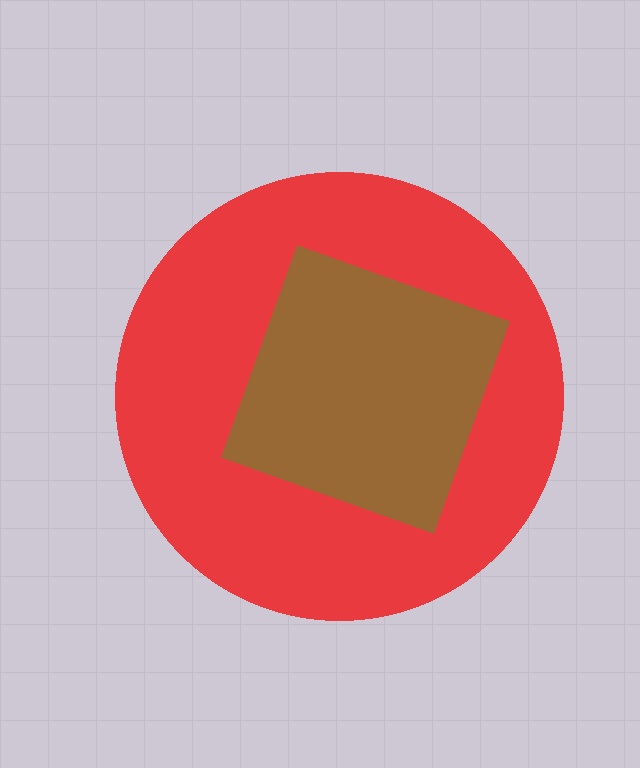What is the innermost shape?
The brown diamond.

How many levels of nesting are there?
2.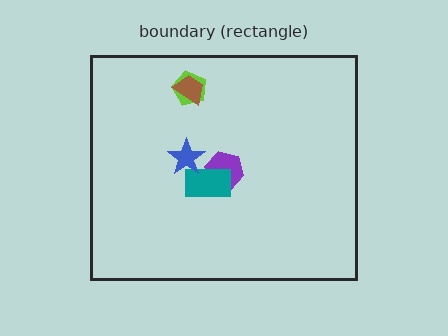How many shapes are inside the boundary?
5 inside, 0 outside.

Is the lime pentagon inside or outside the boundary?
Inside.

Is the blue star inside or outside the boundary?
Inside.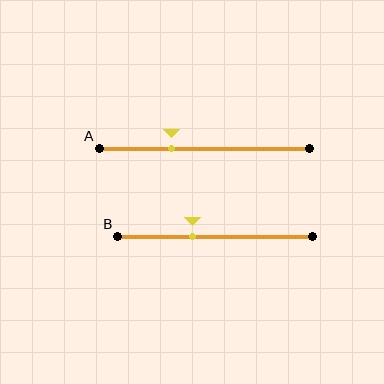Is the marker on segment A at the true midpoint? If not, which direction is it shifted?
No, the marker on segment A is shifted to the left by about 16% of the segment length.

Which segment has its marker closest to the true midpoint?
Segment B has its marker closest to the true midpoint.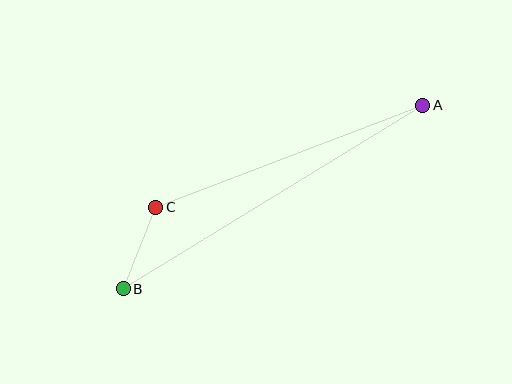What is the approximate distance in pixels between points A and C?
The distance between A and C is approximately 286 pixels.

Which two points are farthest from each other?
Points A and B are farthest from each other.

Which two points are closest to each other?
Points B and C are closest to each other.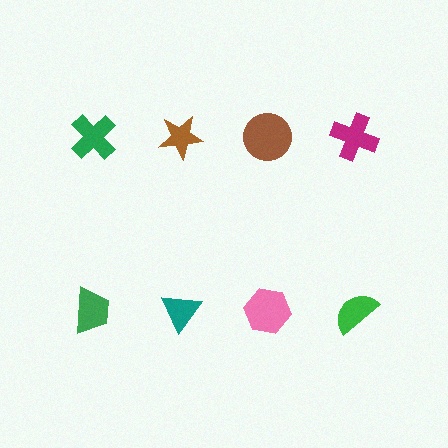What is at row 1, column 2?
A brown star.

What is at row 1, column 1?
A green cross.